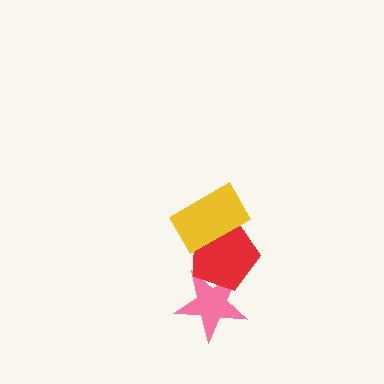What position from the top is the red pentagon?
The red pentagon is 2nd from the top.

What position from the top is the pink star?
The pink star is 3rd from the top.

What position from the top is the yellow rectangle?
The yellow rectangle is 1st from the top.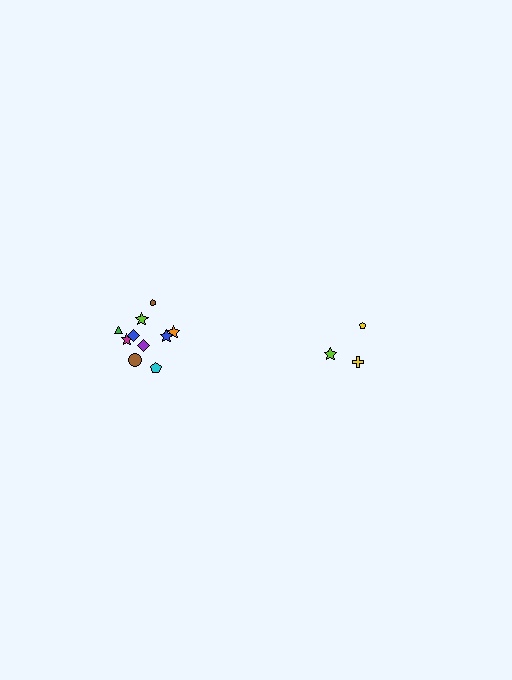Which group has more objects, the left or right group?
The left group.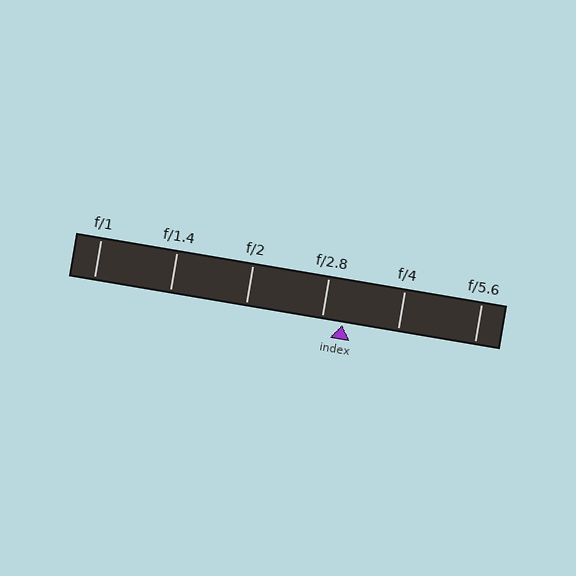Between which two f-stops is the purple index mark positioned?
The index mark is between f/2.8 and f/4.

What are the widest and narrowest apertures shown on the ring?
The widest aperture shown is f/1 and the narrowest is f/5.6.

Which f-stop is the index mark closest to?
The index mark is closest to f/2.8.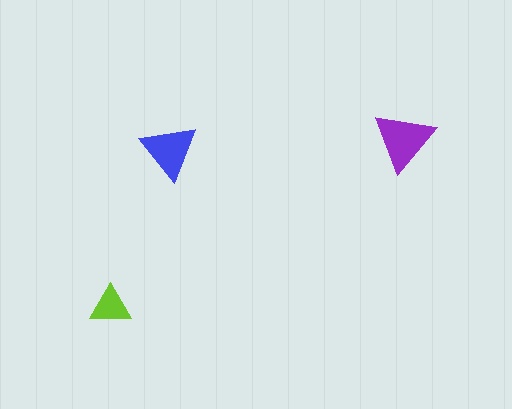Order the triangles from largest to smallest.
the purple one, the blue one, the lime one.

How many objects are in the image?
There are 3 objects in the image.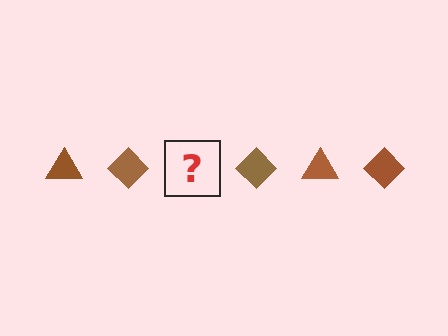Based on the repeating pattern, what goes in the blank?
The blank should be a brown triangle.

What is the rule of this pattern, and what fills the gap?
The rule is that the pattern cycles through triangle, diamond shapes in brown. The gap should be filled with a brown triangle.